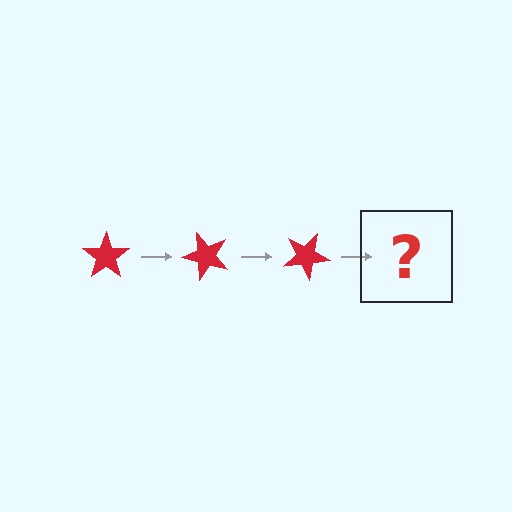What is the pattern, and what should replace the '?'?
The pattern is that the star rotates 50 degrees each step. The '?' should be a red star rotated 150 degrees.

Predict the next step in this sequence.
The next step is a red star rotated 150 degrees.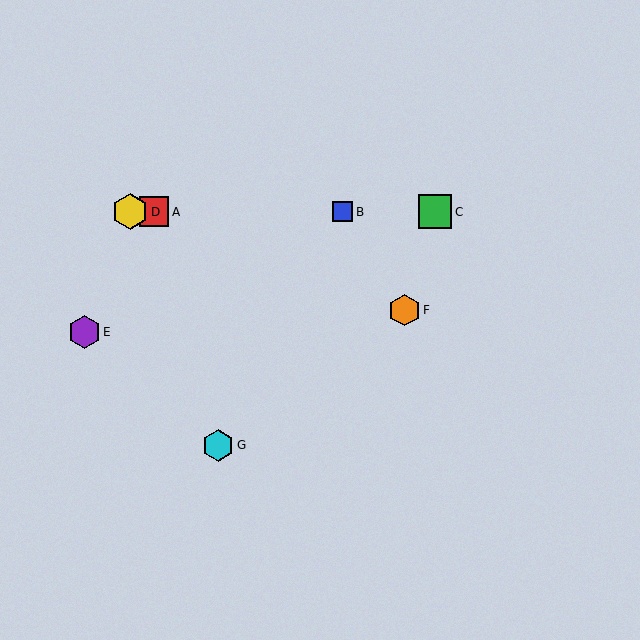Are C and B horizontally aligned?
Yes, both are at y≈212.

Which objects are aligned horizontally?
Objects A, B, C, D are aligned horizontally.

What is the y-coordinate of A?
Object A is at y≈212.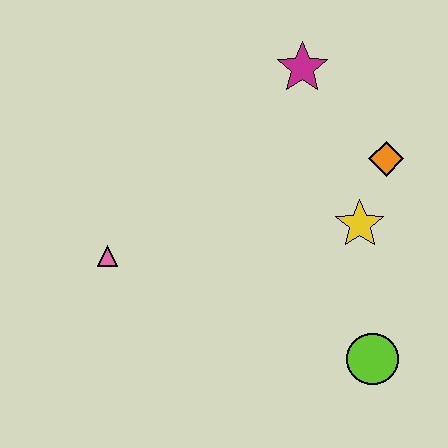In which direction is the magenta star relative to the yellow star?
The magenta star is above the yellow star.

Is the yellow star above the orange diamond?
No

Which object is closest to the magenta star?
The orange diamond is closest to the magenta star.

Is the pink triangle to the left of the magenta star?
Yes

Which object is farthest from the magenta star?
The lime circle is farthest from the magenta star.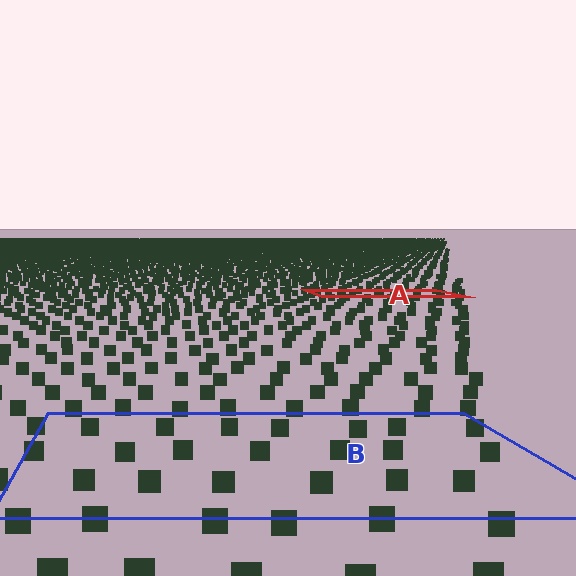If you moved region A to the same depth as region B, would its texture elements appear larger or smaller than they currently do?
They would appear larger. At a closer depth, the same texture elements are projected at a bigger on-screen size.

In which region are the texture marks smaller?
The texture marks are smaller in region A, because it is farther away.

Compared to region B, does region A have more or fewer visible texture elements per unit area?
Region A has more texture elements per unit area — they are packed more densely because it is farther away.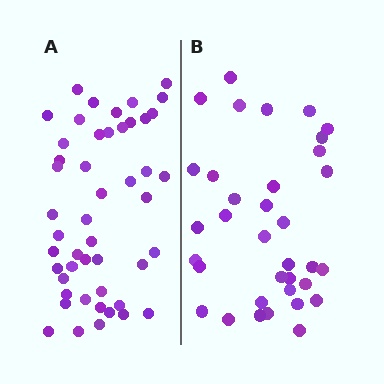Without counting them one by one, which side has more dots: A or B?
Region A (the left region) has more dots.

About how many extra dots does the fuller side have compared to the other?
Region A has approximately 15 more dots than region B.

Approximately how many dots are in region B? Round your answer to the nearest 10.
About 40 dots. (The exact count is 35, which rounds to 40.)